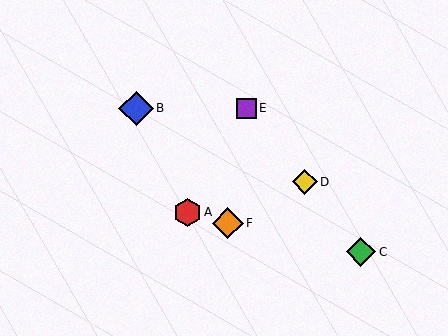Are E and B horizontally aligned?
Yes, both are at y≈108.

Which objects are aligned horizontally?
Objects B, E are aligned horizontally.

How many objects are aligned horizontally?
2 objects (B, E) are aligned horizontally.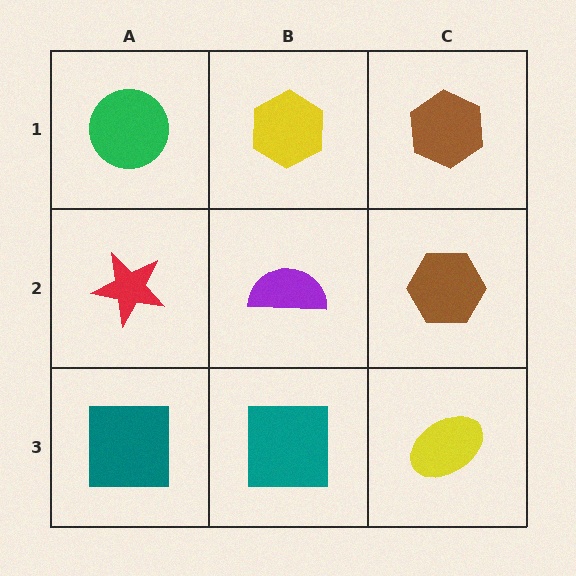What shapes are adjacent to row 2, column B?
A yellow hexagon (row 1, column B), a teal square (row 3, column B), a red star (row 2, column A), a brown hexagon (row 2, column C).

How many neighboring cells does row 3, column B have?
3.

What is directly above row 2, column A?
A green circle.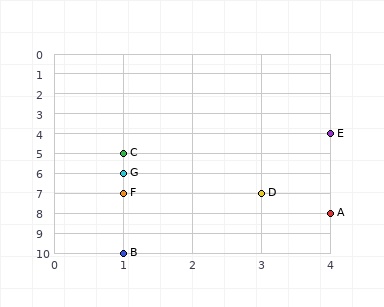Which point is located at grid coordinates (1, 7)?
Point F is at (1, 7).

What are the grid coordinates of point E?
Point E is at grid coordinates (4, 4).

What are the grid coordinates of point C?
Point C is at grid coordinates (1, 5).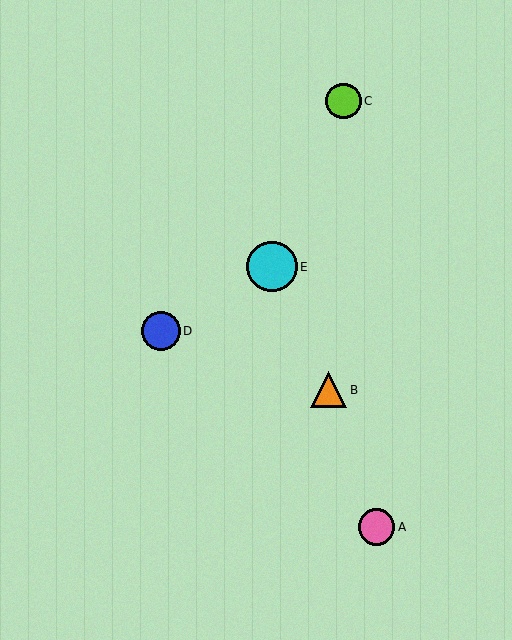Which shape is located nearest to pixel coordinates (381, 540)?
The pink circle (labeled A) at (376, 527) is nearest to that location.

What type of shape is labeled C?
Shape C is a lime circle.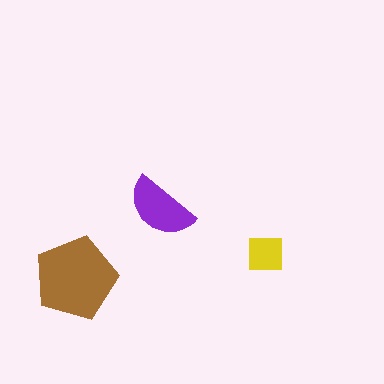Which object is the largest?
The brown pentagon.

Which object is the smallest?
The yellow square.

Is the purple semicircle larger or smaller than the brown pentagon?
Smaller.